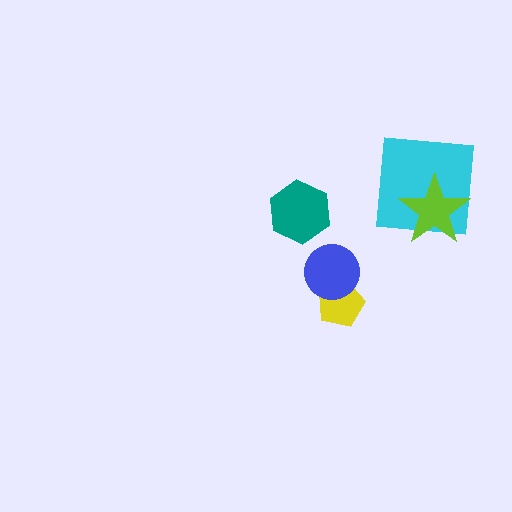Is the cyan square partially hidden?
Yes, it is partially covered by another shape.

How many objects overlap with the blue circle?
1 object overlaps with the blue circle.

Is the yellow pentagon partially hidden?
Yes, it is partially covered by another shape.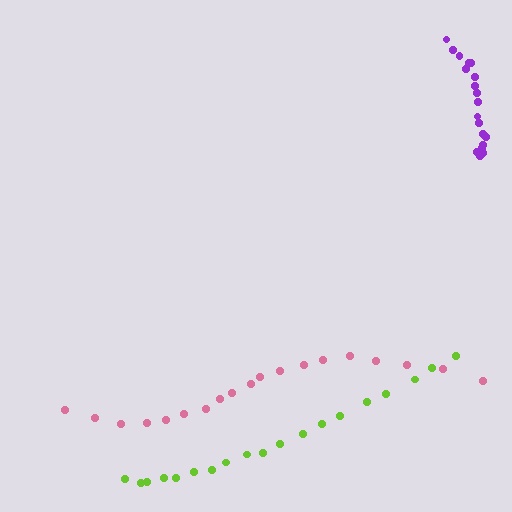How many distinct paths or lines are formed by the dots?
There are 3 distinct paths.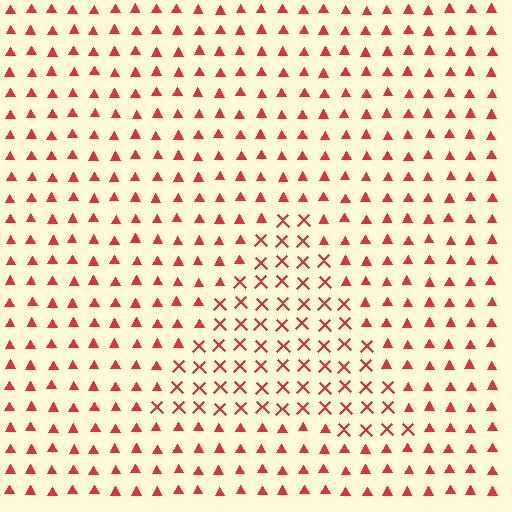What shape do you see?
I see a triangle.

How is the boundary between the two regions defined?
The boundary is defined by a change in element shape: X marks inside vs. triangles outside. All elements share the same color and spacing.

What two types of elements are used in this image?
The image uses X marks inside the triangle region and triangles outside it.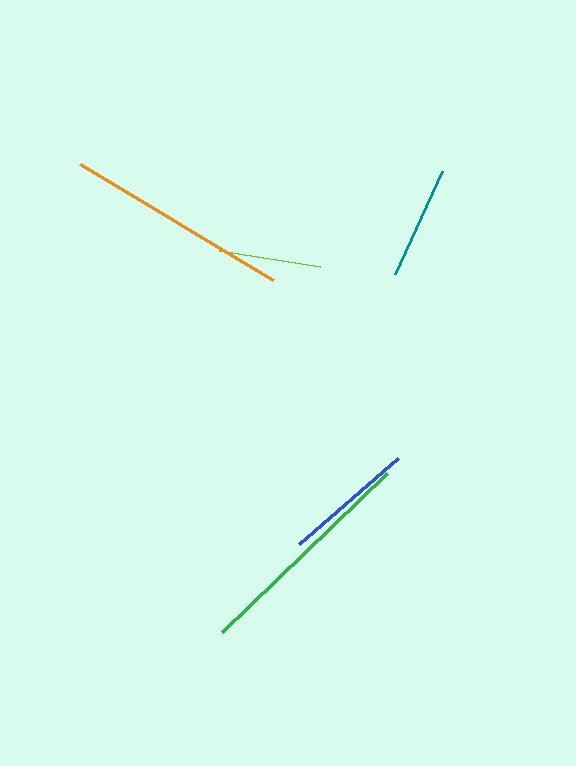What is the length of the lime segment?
The lime segment is approximately 103 pixels long.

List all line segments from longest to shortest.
From longest to shortest: green, orange, blue, teal, lime.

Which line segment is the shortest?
The lime line is the shortest at approximately 103 pixels.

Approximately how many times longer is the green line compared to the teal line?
The green line is approximately 2.0 times the length of the teal line.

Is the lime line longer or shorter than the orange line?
The orange line is longer than the lime line.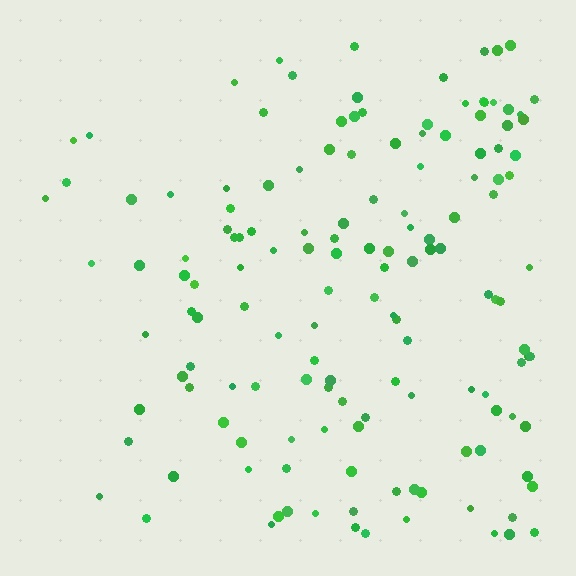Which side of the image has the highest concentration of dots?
The right.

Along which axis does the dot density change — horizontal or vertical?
Horizontal.